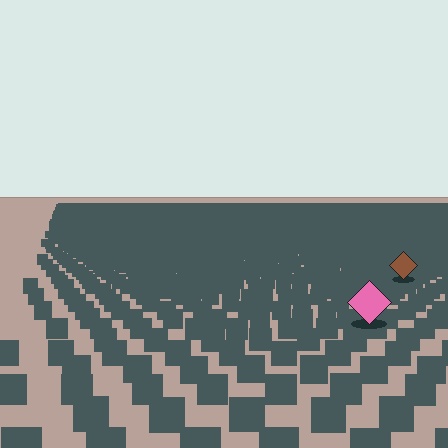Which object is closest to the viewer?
The pink diamond is closest. The texture marks near it are larger and more spread out.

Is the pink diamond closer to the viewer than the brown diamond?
Yes. The pink diamond is closer — you can tell from the texture gradient: the ground texture is coarser near it.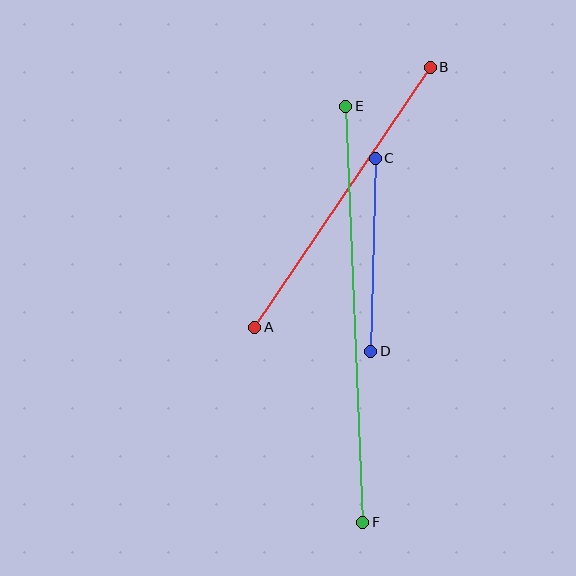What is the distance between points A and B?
The distance is approximately 314 pixels.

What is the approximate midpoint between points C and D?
The midpoint is at approximately (373, 255) pixels.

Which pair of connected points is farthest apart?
Points E and F are farthest apart.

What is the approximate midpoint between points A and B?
The midpoint is at approximately (342, 197) pixels.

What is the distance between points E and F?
The distance is approximately 416 pixels.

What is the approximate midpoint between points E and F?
The midpoint is at approximately (354, 314) pixels.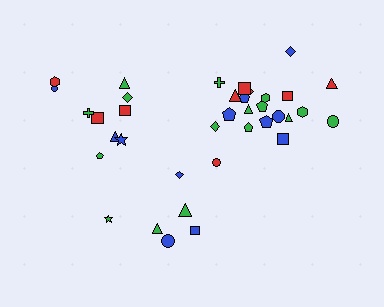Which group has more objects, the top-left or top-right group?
The top-right group.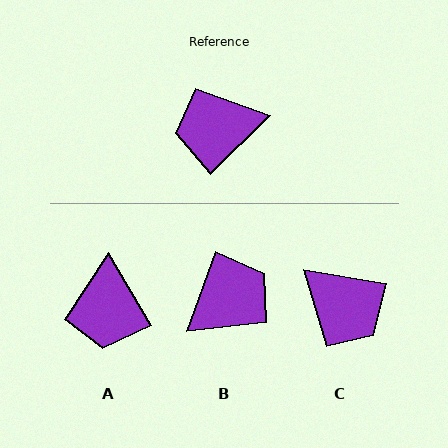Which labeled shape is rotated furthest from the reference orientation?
B, about 154 degrees away.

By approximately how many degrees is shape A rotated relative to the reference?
Approximately 76 degrees counter-clockwise.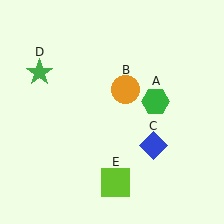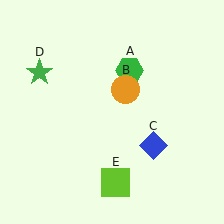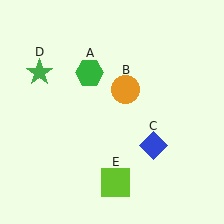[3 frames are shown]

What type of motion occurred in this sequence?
The green hexagon (object A) rotated counterclockwise around the center of the scene.